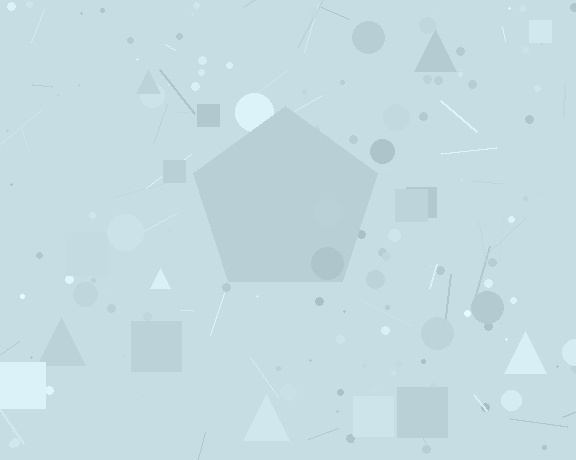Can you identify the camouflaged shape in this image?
The camouflaged shape is a pentagon.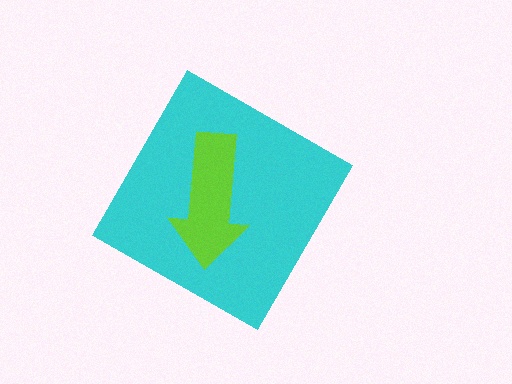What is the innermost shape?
The lime arrow.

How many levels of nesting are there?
2.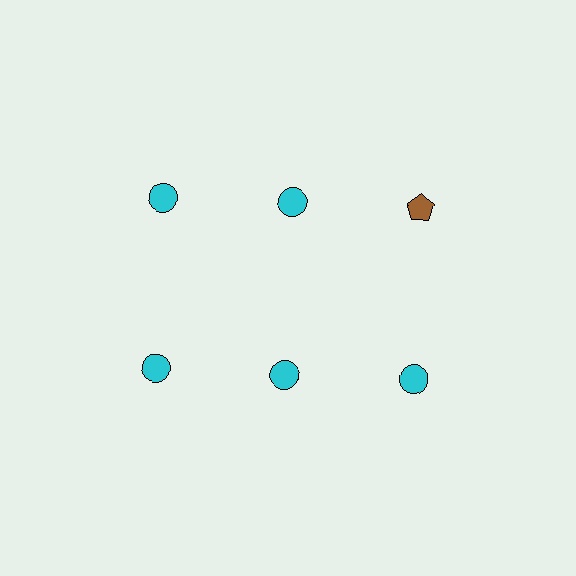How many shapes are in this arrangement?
There are 6 shapes arranged in a grid pattern.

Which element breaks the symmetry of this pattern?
The brown pentagon in the top row, center column breaks the symmetry. All other shapes are cyan circles.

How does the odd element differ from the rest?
It differs in both color (brown instead of cyan) and shape (pentagon instead of circle).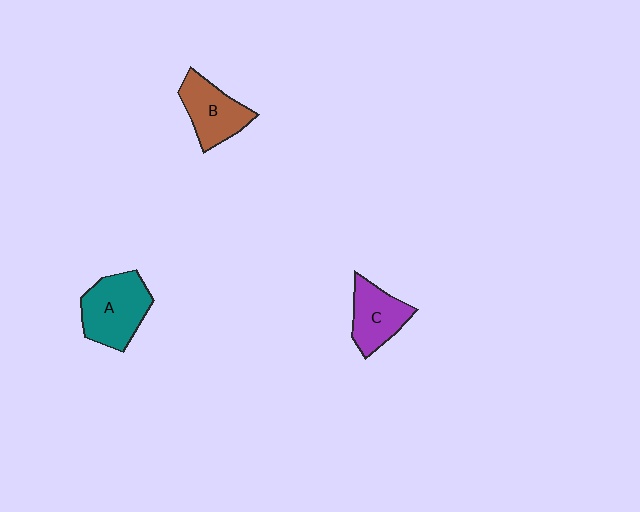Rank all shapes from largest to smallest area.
From largest to smallest: A (teal), B (brown), C (purple).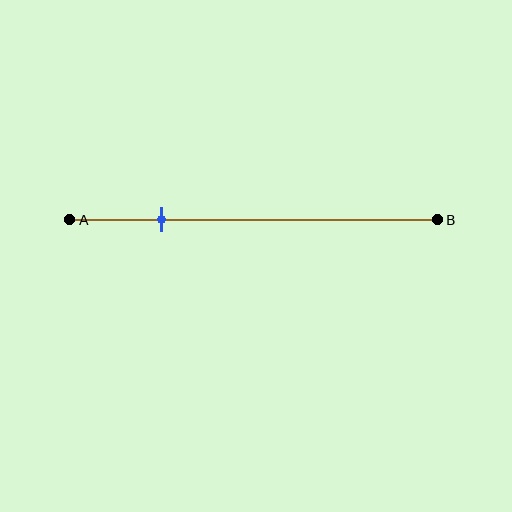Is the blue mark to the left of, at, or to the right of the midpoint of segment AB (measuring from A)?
The blue mark is to the left of the midpoint of segment AB.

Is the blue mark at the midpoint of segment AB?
No, the mark is at about 25% from A, not at the 50% midpoint.